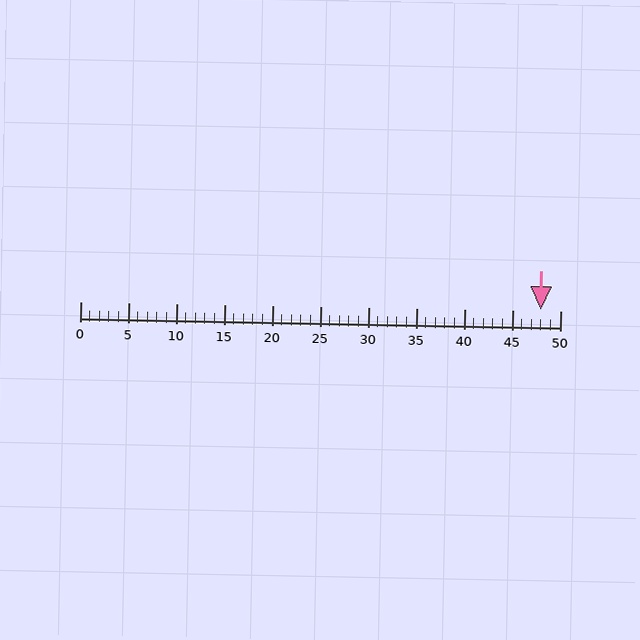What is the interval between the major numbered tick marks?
The major tick marks are spaced 5 units apart.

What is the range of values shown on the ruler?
The ruler shows values from 0 to 50.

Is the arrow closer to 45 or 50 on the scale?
The arrow is closer to 50.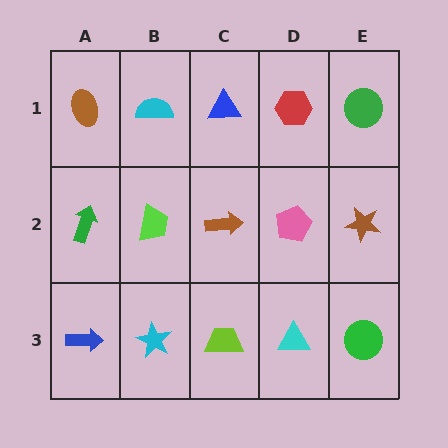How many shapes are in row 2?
5 shapes.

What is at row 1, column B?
A cyan semicircle.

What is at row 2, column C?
A brown arrow.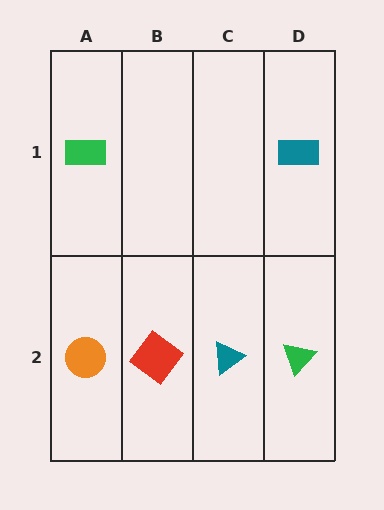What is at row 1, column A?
A green rectangle.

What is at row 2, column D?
A green triangle.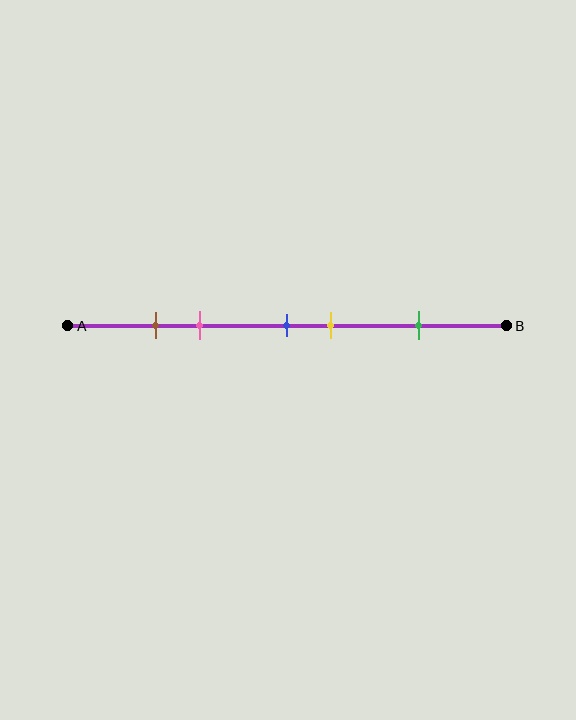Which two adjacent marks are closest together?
The brown and pink marks are the closest adjacent pair.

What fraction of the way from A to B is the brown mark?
The brown mark is approximately 20% (0.2) of the way from A to B.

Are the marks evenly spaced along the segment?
No, the marks are not evenly spaced.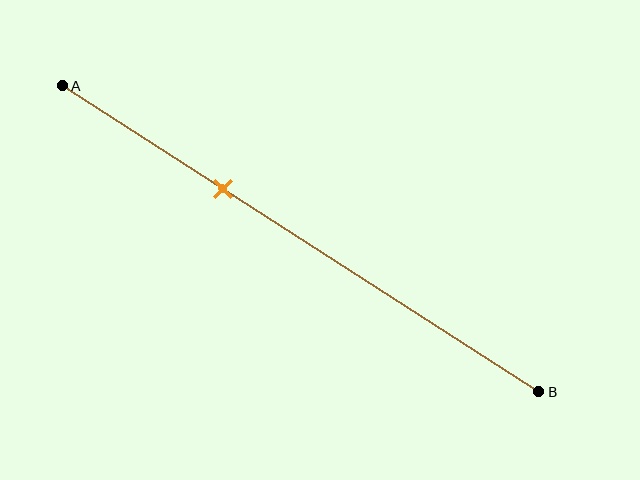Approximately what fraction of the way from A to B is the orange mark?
The orange mark is approximately 35% of the way from A to B.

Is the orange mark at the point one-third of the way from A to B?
Yes, the mark is approximately at the one-third point.